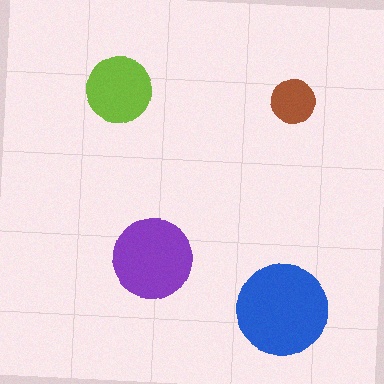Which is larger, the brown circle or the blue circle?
The blue one.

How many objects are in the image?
There are 4 objects in the image.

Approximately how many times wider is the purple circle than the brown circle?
About 2 times wider.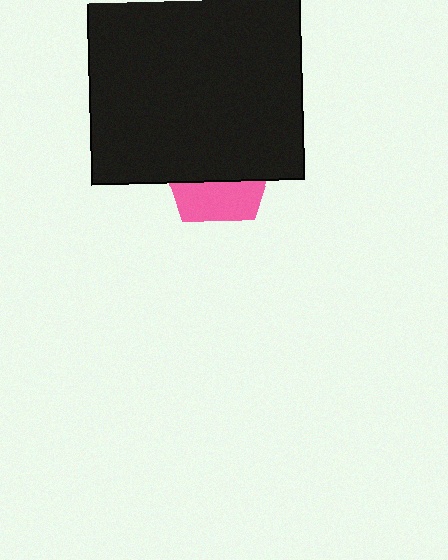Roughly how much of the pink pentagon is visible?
A small part of it is visible (roughly 38%).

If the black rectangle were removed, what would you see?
You would see the complete pink pentagon.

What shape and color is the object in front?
The object in front is a black rectangle.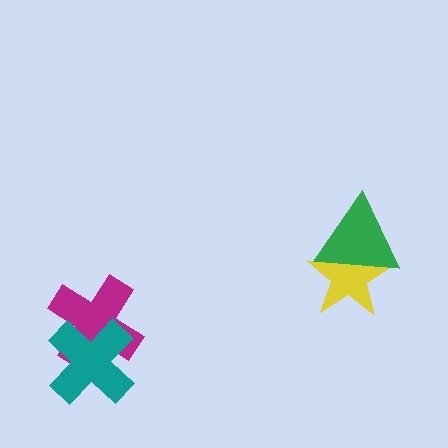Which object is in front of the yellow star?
The green triangle is in front of the yellow star.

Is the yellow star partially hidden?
Yes, it is partially covered by another shape.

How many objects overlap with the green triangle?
1 object overlaps with the green triangle.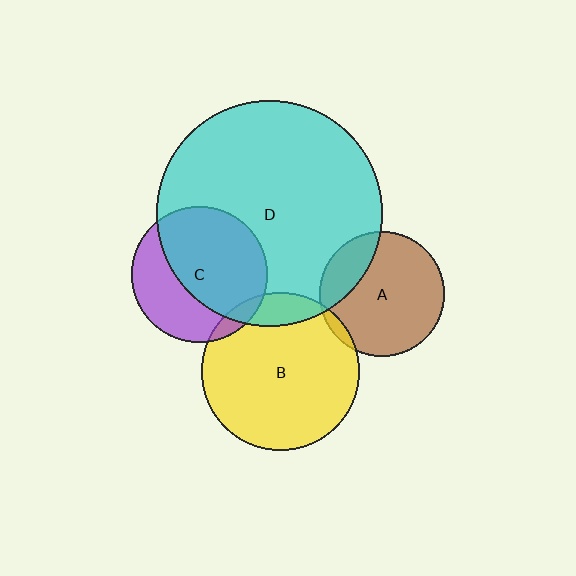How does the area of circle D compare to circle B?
Approximately 2.0 times.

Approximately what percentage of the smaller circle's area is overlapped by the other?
Approximately 20%.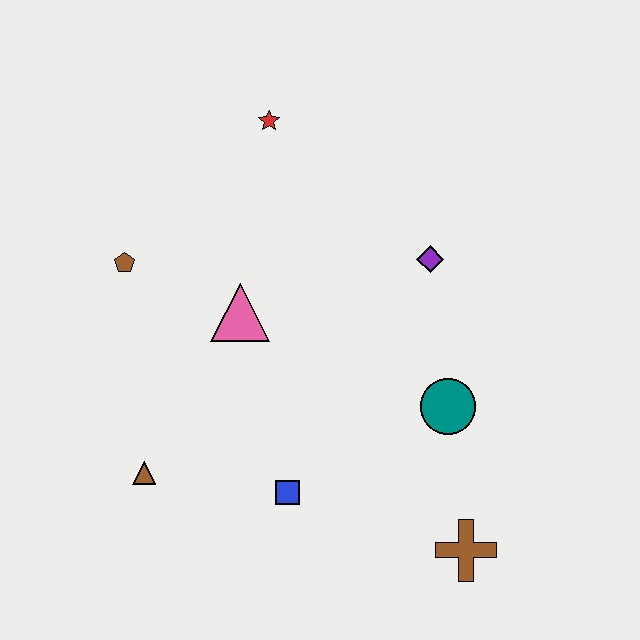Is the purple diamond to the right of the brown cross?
No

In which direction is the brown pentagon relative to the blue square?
The brown pentagon is above the blue square.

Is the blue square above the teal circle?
No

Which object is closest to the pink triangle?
The brown pentagon is closest to the pink triangle.